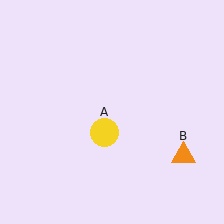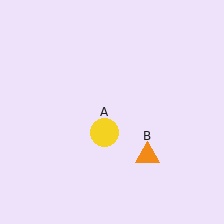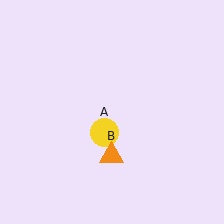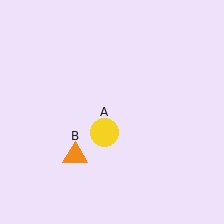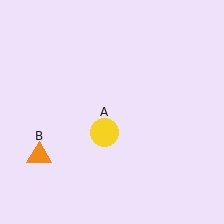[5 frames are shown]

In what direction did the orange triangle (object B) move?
The orange triangle (object B) moved left.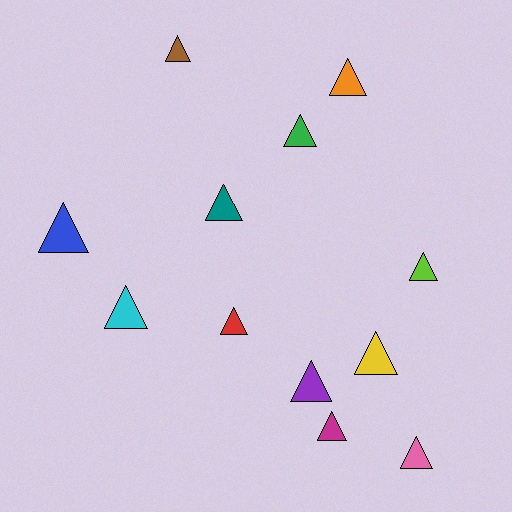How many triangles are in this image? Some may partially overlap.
There are 12 triangles.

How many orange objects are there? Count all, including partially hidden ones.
There is 1 orange object.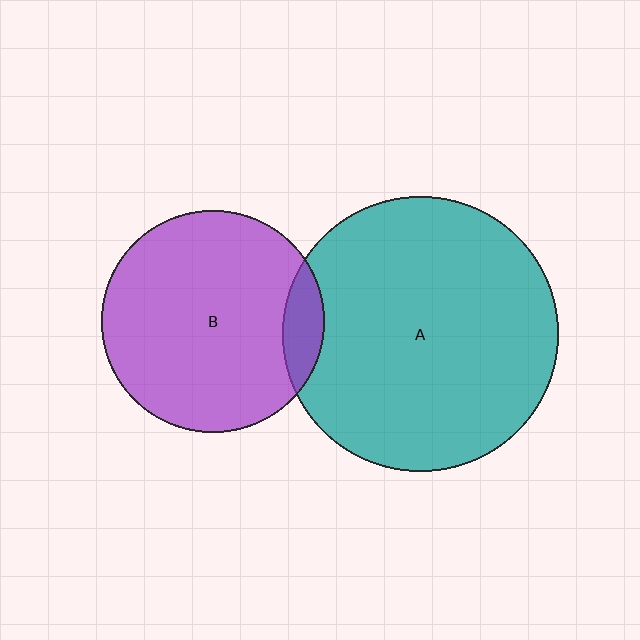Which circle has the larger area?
Circle A (teal).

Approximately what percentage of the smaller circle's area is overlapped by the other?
Approximately 10%.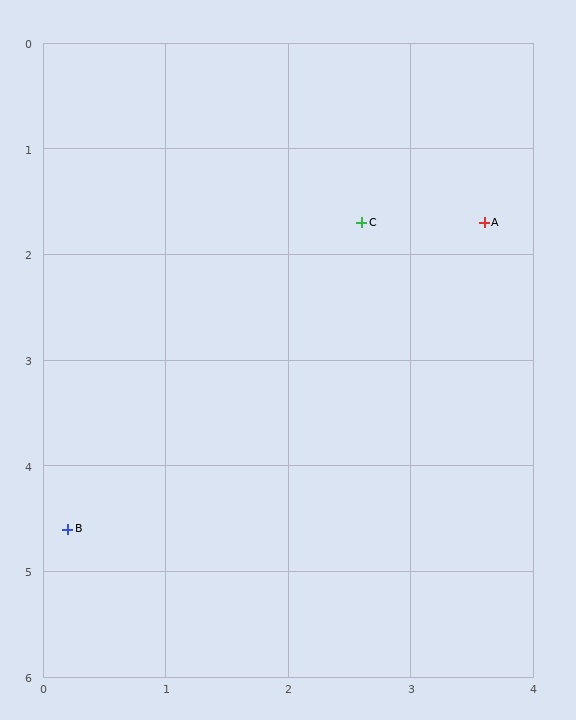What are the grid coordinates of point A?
Point A is at approximately (3.6, 1.7).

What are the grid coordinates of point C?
Point C is at approximately (2.6, 1.7).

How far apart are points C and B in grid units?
Points C and B are about 3.8 grid units apart.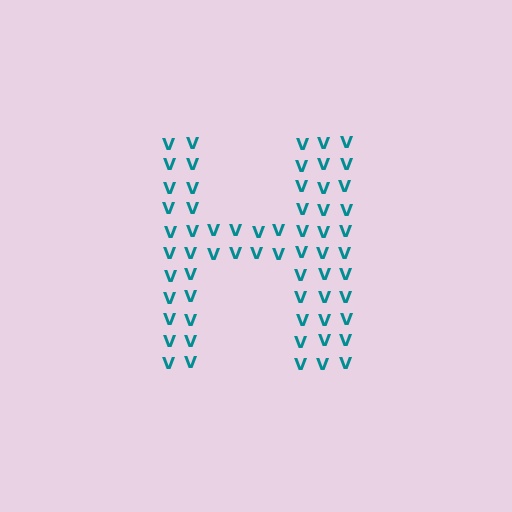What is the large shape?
The large shape is the letter H.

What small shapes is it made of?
It is made of small letter V's.